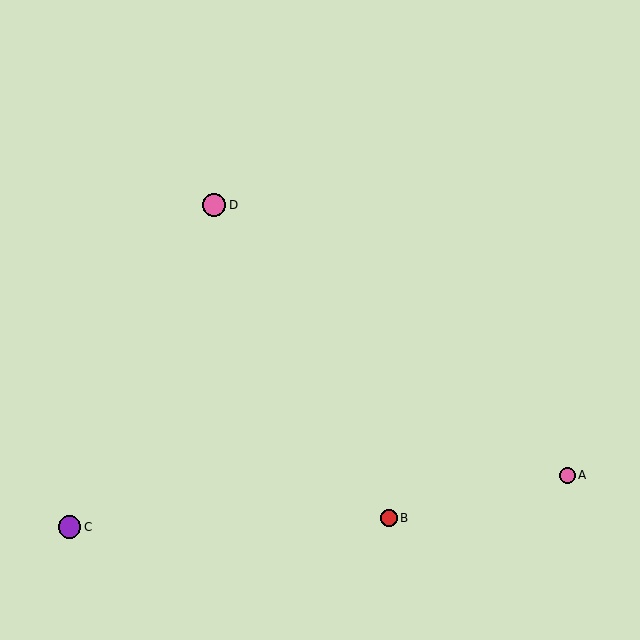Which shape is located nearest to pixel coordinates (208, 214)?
The pink circle (labeled D) at (214, 205) is nearest to that location.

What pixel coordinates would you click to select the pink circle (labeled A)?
Click at (567, 475) to select the pink circle A.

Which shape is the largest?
The pink circle (labeled D) is the largest.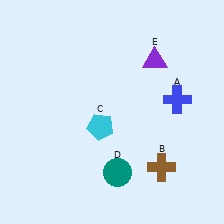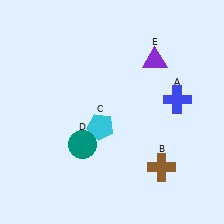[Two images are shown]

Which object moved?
The teal circle (D) moved left.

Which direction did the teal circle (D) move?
The teal circle (D) moved left.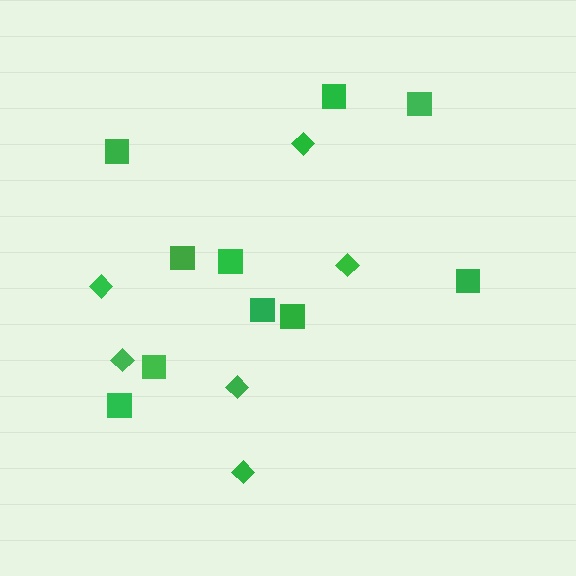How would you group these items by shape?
There are 2 groups: one group of squares (10) and one group of diamonds (6).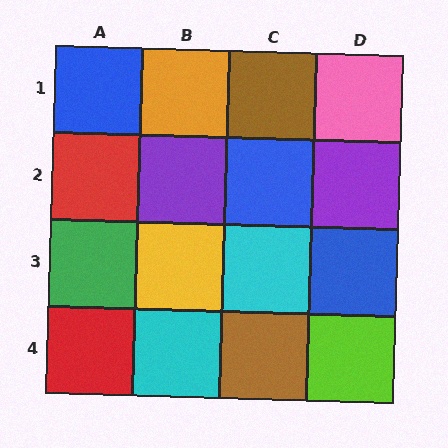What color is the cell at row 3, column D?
Blue.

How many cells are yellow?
1 cell is yellow.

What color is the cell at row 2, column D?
Purple.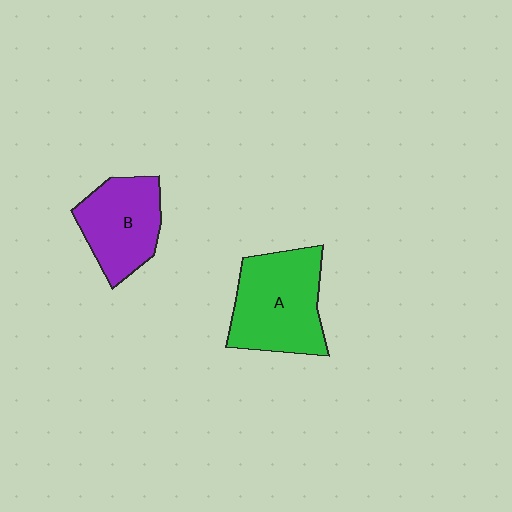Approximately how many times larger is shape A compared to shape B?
Approximately 1.3 times.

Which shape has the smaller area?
Shape B (purple).